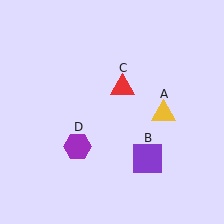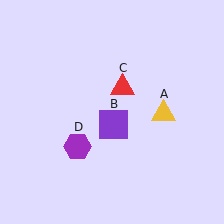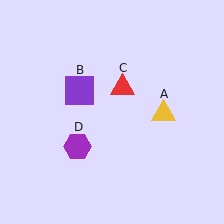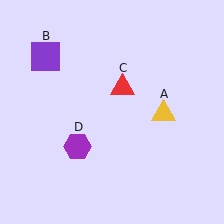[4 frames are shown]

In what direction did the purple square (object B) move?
The purple square (object B) moved up and to the left.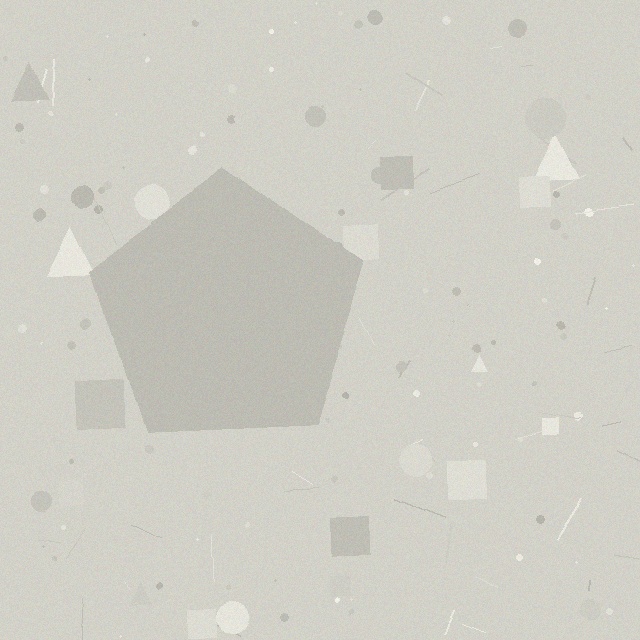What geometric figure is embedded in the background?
A pentagon is embedded in the background.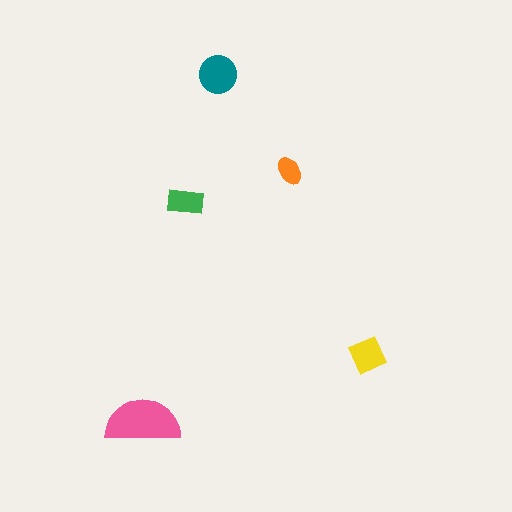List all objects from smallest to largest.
The orange ellipse, the green rectangle, the yellow square, the teal circle, the pink semicircle.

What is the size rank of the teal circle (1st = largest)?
2nd.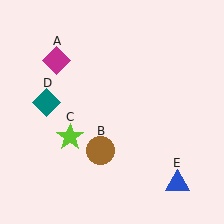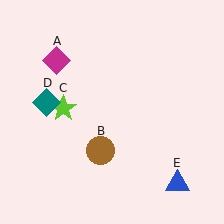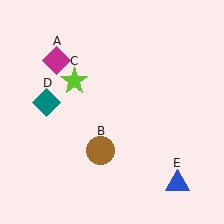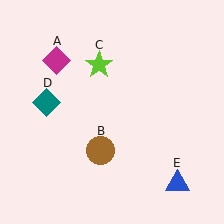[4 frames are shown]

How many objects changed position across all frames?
1 object changed position: lime star (object C).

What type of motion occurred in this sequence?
The lime star (object C) rotated clockwise around the center of the scene.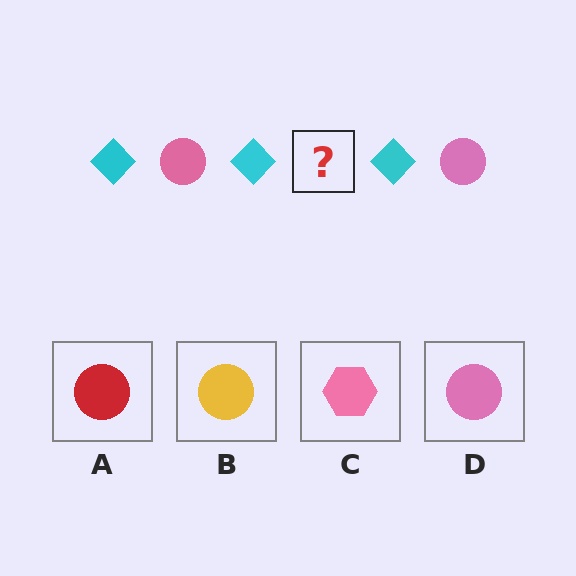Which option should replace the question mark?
Option D.